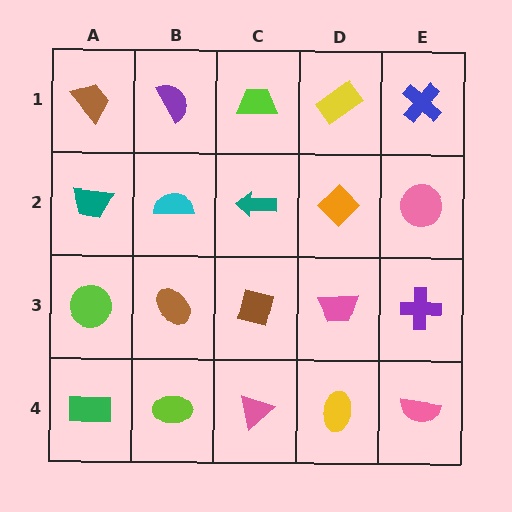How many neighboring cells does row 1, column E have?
2.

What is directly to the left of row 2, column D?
A teal arrow.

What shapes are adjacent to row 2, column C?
A lime trapezoid (row 1, column C), a brown square (row 3, column C), a cyan semicircle (row 2, column B), an orange diamond (row 2, column D).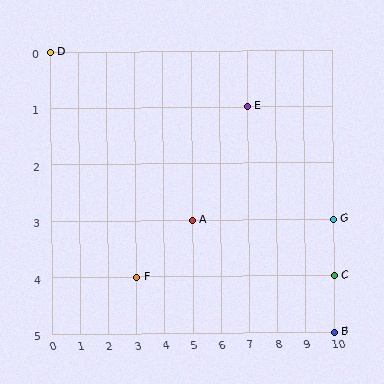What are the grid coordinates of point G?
Point G is at grid coordinates (10, 3).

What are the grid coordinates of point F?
Point F is at grid coordinates (3, 4).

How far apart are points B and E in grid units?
Points B and E are 3 columns and 4 rows apart (about 5.0 grid units diagonally).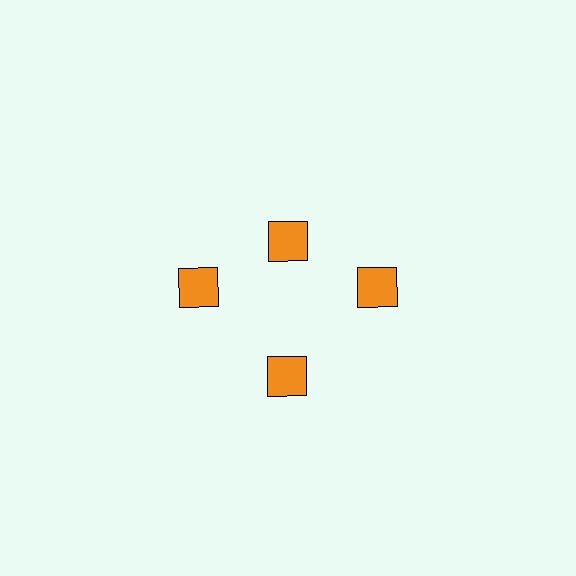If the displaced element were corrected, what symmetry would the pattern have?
It would have 4-fold rotational symmetry — the pattern would map onto itself every 90 degrees.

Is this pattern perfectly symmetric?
No. The 4 orange squares are arranged in a ring, but one element near the 12 o'clock position is pulled inward toward the center, breaking the 4-fold rotational symmetry.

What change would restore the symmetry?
The symmetry would be restored by moving it outward, back onto the ring so that all 4 squares sit at equal angles and equal distance from the center.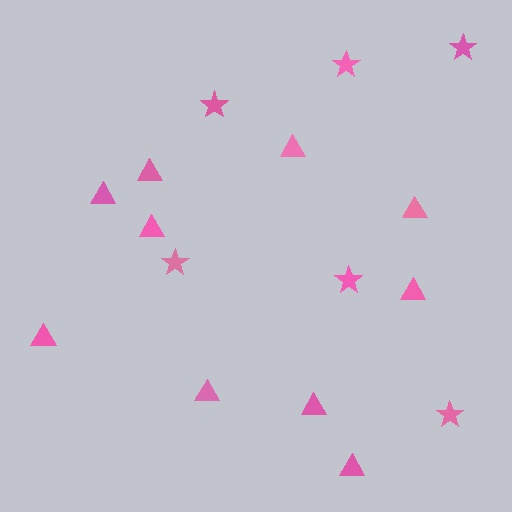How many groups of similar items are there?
There are 2 groups: one group of stars (6) and one group of triangles (10).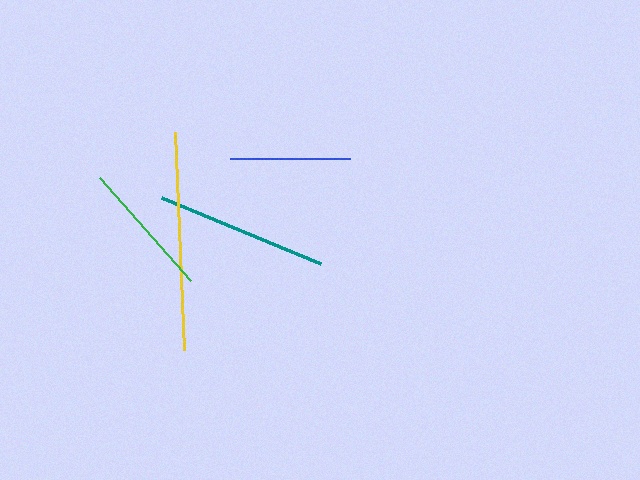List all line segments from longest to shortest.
From longest to shortest: yellow, teal, green, blue.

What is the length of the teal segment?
The teal segment is approximately 172 pixels long.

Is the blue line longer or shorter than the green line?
The green line is longer than the blue line.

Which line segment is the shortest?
The blue line is the shortest at approximately 120 pixels.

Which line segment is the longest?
The yellow line is the longest at approximately 218 pixels.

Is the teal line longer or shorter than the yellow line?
The yellow line is longer than the teal line.